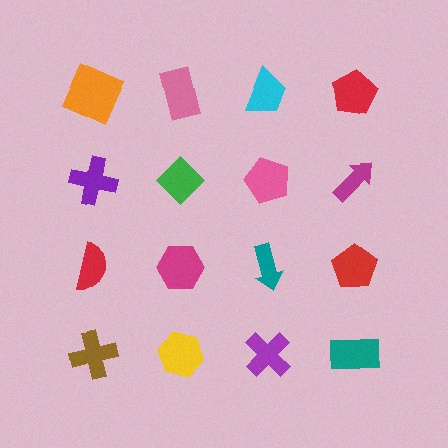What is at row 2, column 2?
A green diamond.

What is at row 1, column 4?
A red pentagon.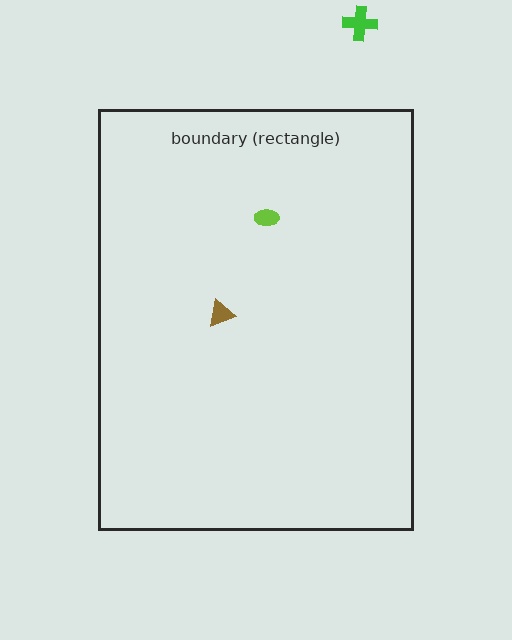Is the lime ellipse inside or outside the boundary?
Inside.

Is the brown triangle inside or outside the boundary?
Inside.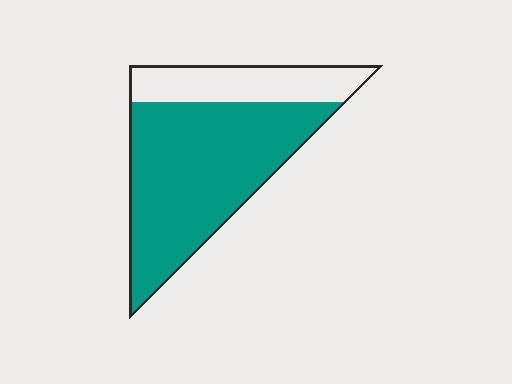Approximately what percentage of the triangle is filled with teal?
Approximately 75%.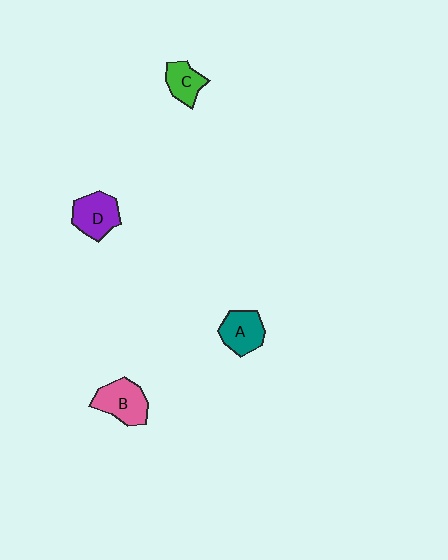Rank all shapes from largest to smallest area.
From largest to smallest: B (pink), D (purple), A (teal), C (green).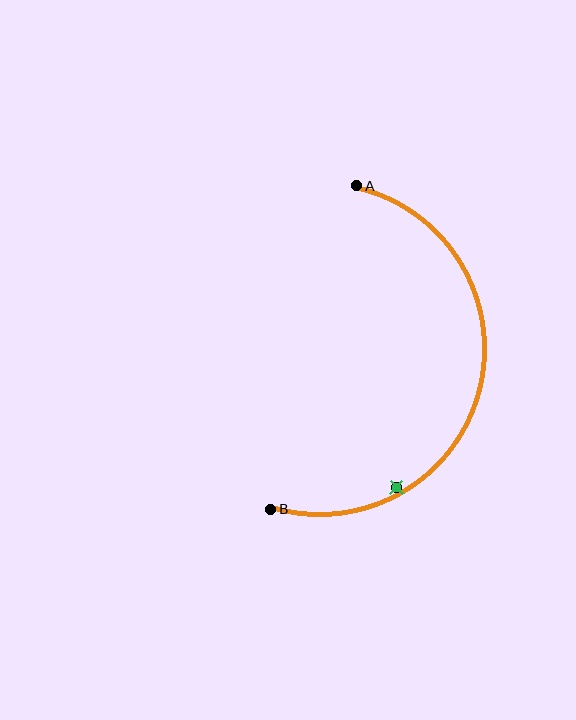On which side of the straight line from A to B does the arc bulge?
The arc bulges to the right of the straight line connecting A and B.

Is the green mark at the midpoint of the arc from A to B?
No — the green mark does not lie on the arc at all. It sits slightly inside the curve.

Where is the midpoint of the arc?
The arc midpoint is the point on the curve farthest from the straight line joining A and B. It sits to the right of that line.